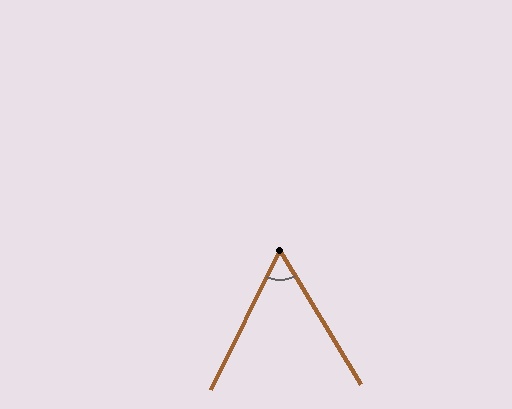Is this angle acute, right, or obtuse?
It is acute.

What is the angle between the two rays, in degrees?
Approximately 57 degrees.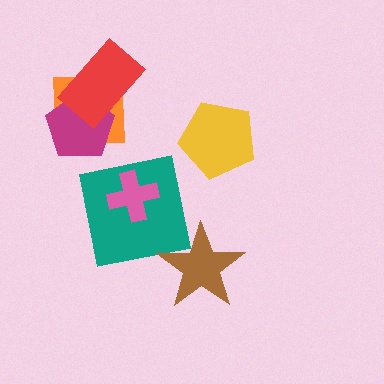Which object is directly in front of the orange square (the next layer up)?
The magenta pentagon is directly in front of the orange square.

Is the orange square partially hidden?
Yes, it is partially covered by another shape.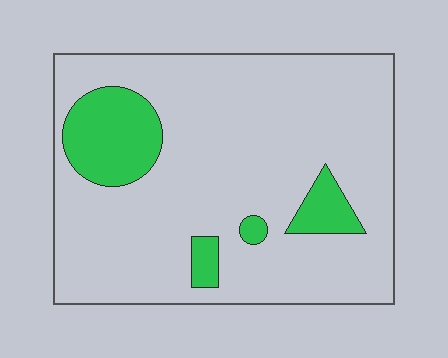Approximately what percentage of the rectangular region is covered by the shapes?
Approximately 15%.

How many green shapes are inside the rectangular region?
4.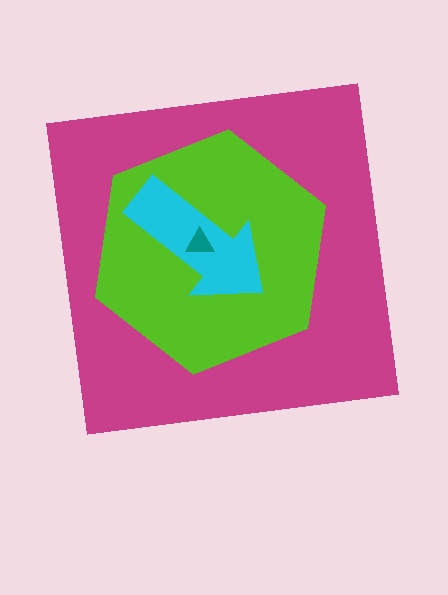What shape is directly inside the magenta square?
The lime hexagon.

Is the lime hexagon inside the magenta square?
Yes.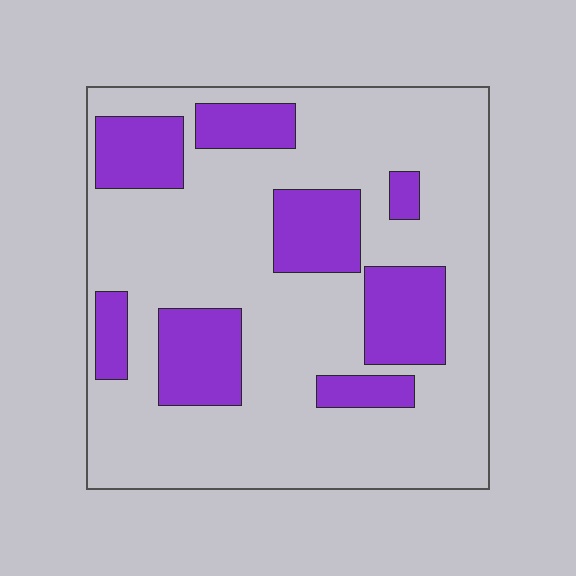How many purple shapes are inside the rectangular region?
8.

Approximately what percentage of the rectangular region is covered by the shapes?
Approximately 25%.